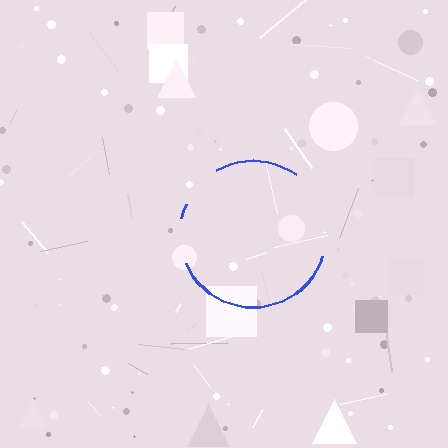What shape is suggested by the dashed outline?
The dashed outline suggests a circle.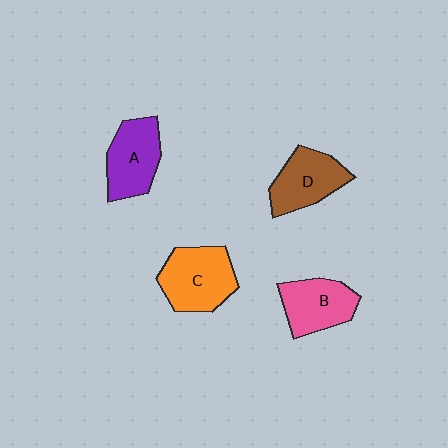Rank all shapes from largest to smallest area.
From largest to smallest: C (orange), A (purple), D (brown), B (pink).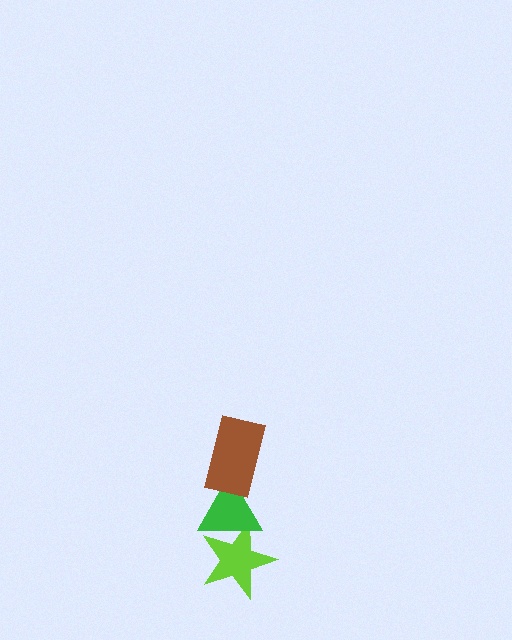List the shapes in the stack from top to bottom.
From top to bottom: the brown rectangle, the green triangle, the lime star.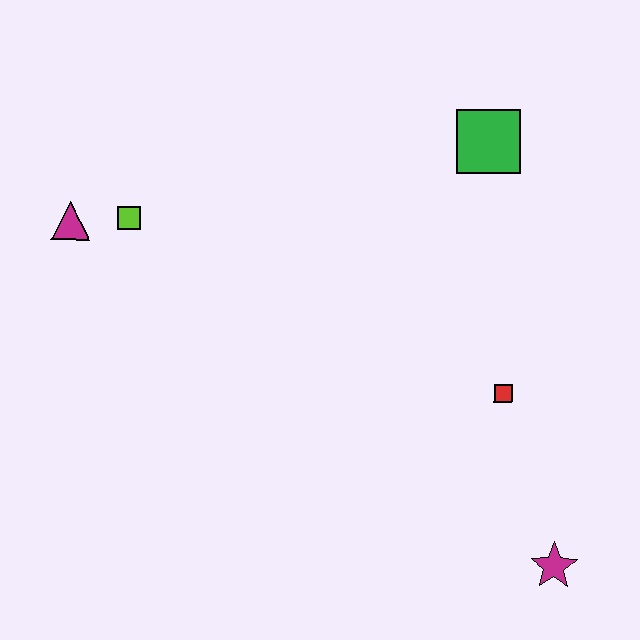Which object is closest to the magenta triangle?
The lime square is closest to the magenta triangle.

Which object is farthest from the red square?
The magenta triangle is farthest from the red square.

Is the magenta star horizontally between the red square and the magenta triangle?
No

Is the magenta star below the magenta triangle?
Yes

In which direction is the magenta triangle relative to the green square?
The magenta triangle is to the left of the green square.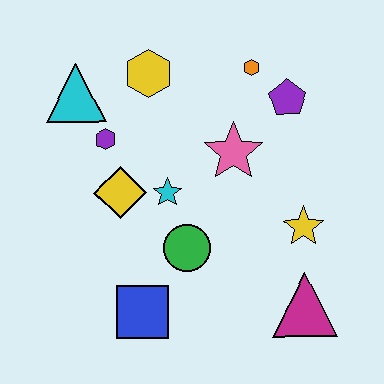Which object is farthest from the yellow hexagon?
The magenta triangle is farthest from the yellow hexagon.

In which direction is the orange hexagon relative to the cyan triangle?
The orange hexagon is to the right of the cyan triangle.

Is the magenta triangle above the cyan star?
No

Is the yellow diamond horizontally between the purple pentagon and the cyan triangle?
Yes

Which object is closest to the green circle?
The cyan star is closest to the green circle.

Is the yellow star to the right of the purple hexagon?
Yes